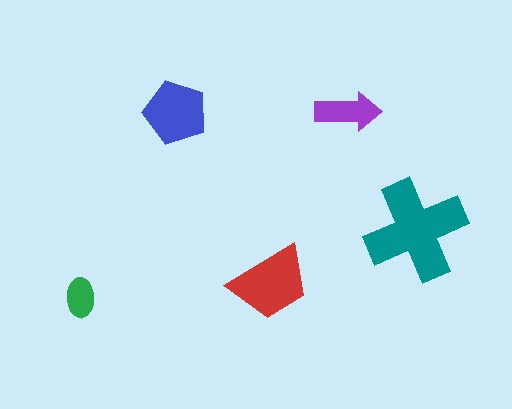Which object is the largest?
The teal cross.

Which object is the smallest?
The green ellipse.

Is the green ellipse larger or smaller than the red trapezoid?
Smaller.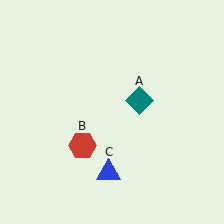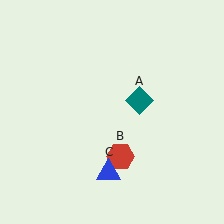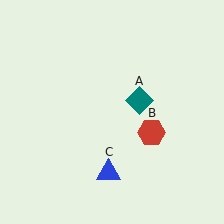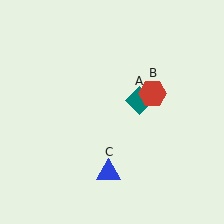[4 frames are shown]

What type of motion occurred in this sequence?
The red hexagon (object B) rotated counterclockwise around the center of the scene.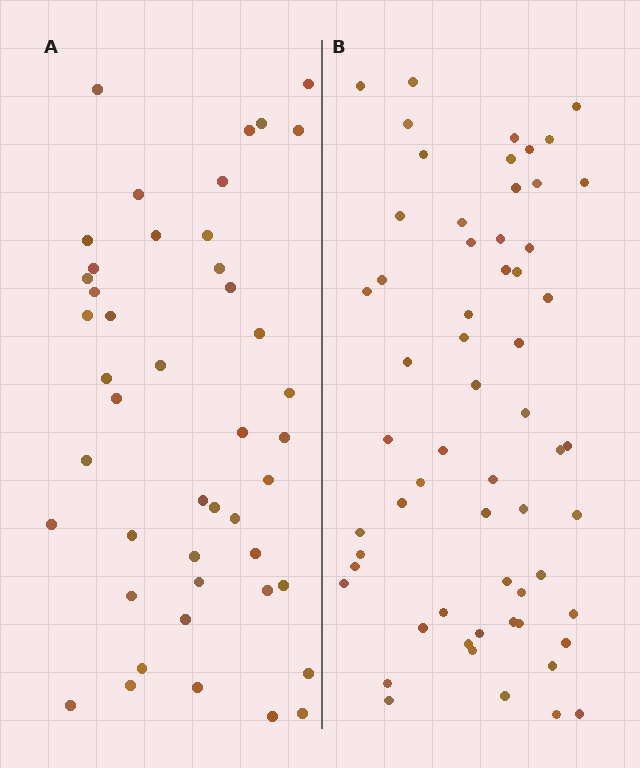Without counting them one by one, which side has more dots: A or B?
Region B (the right region) has more dots.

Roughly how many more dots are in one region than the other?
Region B has approximately 15 more dots than region A.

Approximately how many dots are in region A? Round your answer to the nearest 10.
About 40 dots. (The exact count is 45, which rounds to 40.)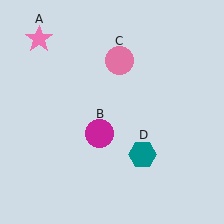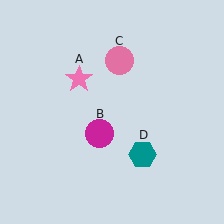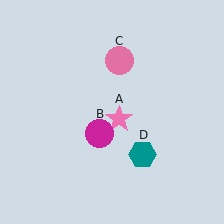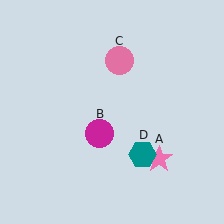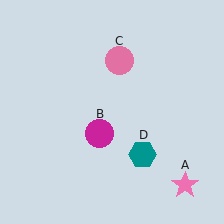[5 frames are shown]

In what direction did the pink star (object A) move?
The pink star (object A) moved down and to the right.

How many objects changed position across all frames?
1 object changed position: pink star (object A).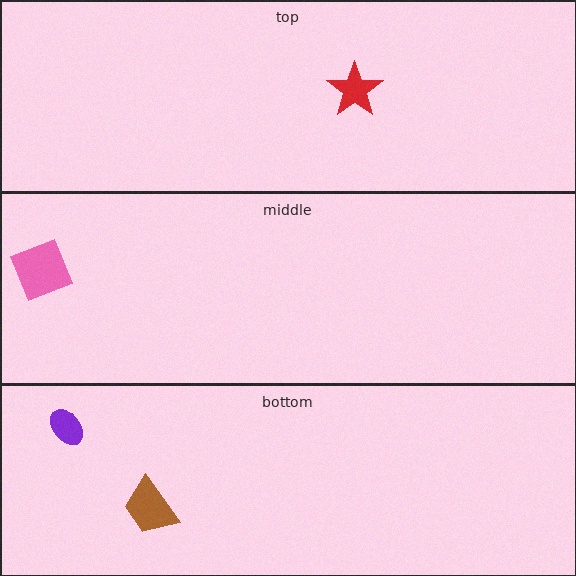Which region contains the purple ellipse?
The bottom region.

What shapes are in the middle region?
The pink square.